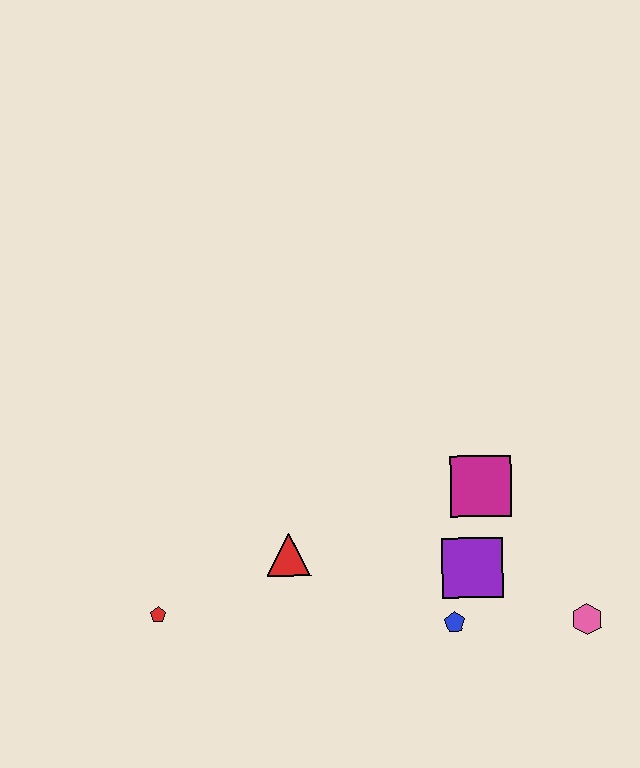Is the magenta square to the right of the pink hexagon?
No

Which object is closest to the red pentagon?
The red triangle is closest to the red pentagon.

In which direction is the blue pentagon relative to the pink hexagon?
The blue pentagon is to the left of the pink hexagon.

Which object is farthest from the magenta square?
The red pentagon is farthest from the magenta square.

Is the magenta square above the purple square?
Yes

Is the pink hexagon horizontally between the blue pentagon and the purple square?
No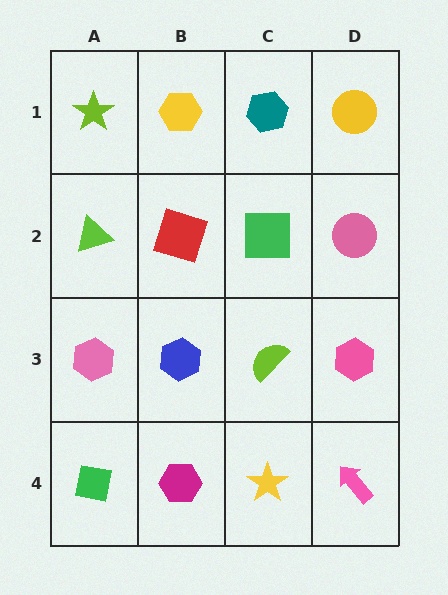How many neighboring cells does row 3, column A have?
3.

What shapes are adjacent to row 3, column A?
A lime triangle (row 2, column A), a green square (row 4, column A), a blue hexagon (row 3, column B).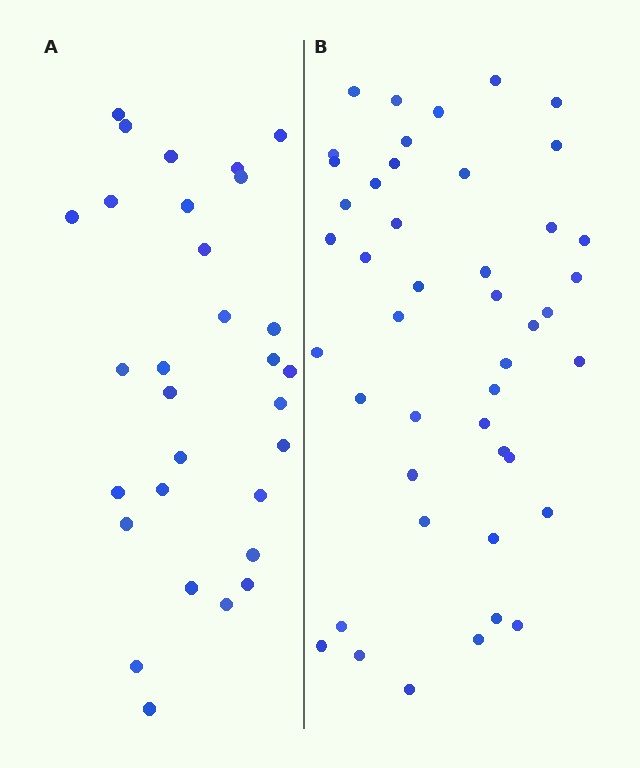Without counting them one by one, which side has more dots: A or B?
Region B (the right region) has more dots.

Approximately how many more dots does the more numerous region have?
Region B has approximately 15 more dots than region A.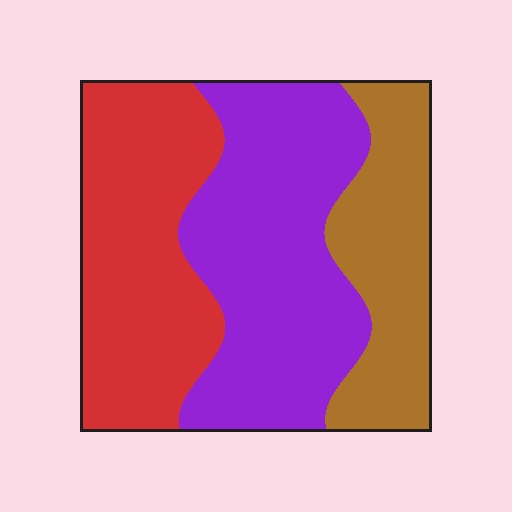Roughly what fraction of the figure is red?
Red covers about 35% of the figure.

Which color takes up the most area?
Purple, at roughly 40%.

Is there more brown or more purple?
Purple.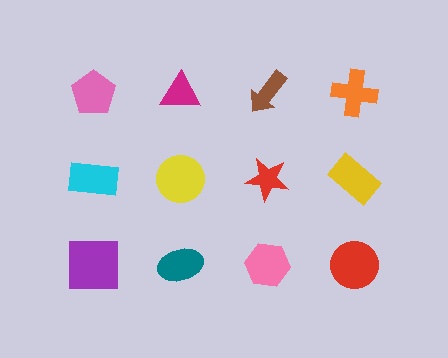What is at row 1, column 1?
A pink pentagon.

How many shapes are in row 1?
4 shapes.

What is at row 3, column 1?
A purple square.